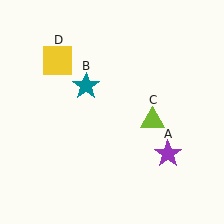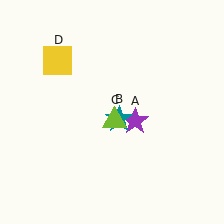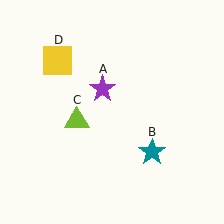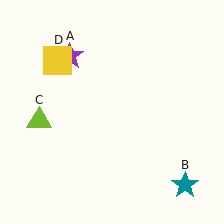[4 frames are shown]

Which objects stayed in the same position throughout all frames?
Yellow square (object D) remained stationary.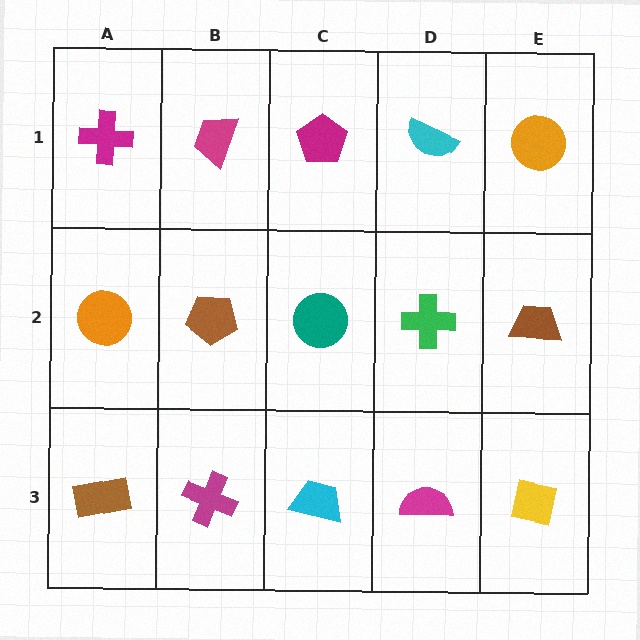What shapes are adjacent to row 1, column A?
An orange circle (row 2, column A), a magenta trapezoid (row 1, column B).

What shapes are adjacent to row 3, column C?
A teal circle (row 2, column C), a magenta cross (row 3, column B), a magenta semicircle (row 3, column D).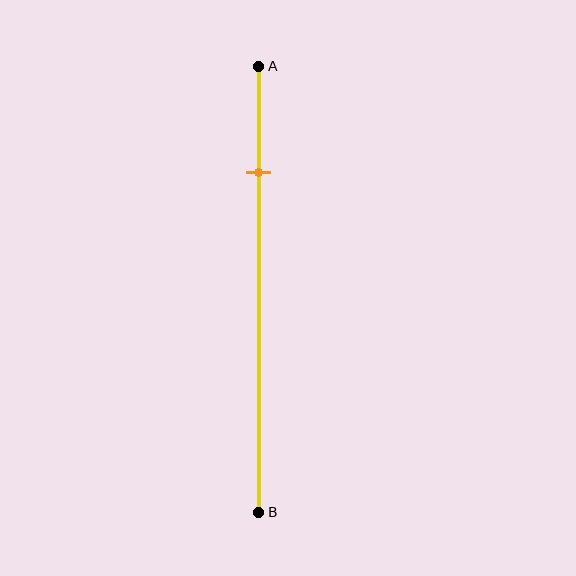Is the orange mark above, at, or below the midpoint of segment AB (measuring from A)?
The orange mark is above the midpoint of segment AB.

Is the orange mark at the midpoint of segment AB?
No, the mark is at about 25% from A, not at the 50% midpoint.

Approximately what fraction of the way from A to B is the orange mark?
The orange mark is approximately 25% of the way from A to B.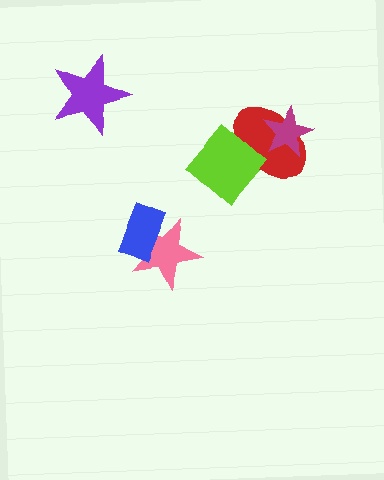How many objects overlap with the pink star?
1 object overlaps with the pink star.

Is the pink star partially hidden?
Yes, it is partially covered by another shape.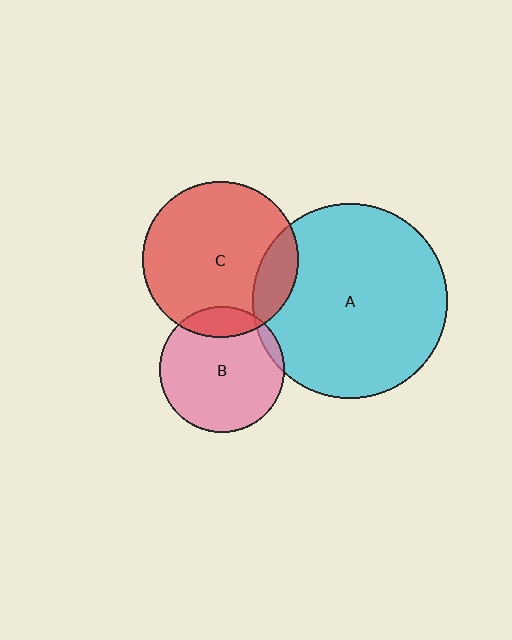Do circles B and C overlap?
Yes.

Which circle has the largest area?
Circle A (cyan).